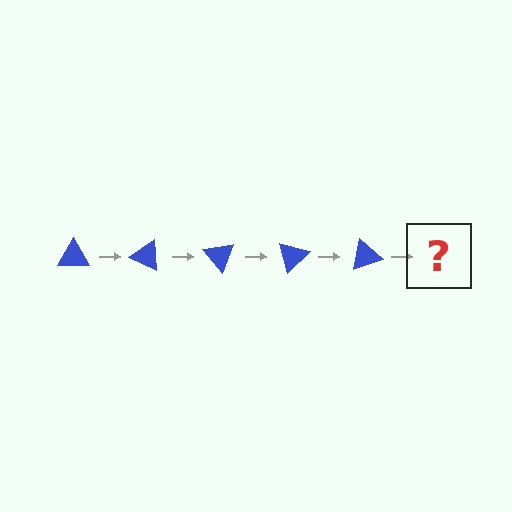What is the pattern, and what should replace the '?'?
The pattern is that the triangle rotates 25 degrees each step. The '?' should be a blue triangle rotated 125 degrees.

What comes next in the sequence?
The next element should be a blue triangle rotated 125 degrees.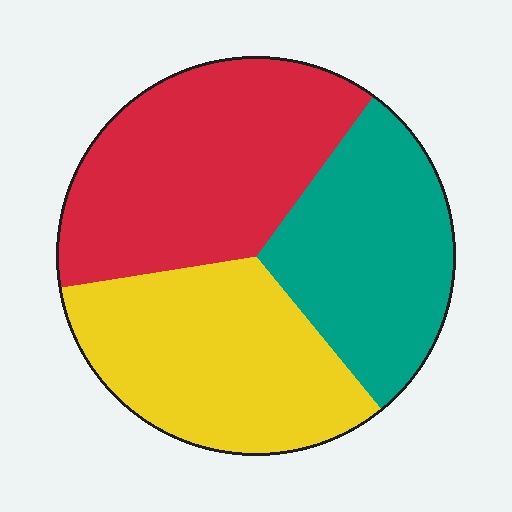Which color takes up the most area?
Red, at roughly 40%.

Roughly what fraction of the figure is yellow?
Yellow takes up between a sixth and a third of the figure.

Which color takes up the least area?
Teal, at roughly 30%.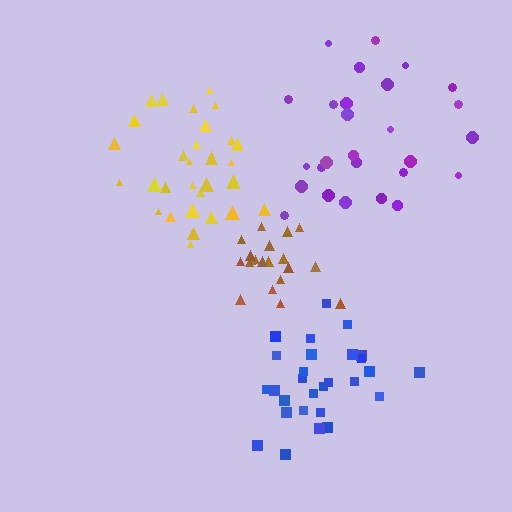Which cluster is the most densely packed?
Brown.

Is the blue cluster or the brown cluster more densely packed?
Brown.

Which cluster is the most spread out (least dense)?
Purple.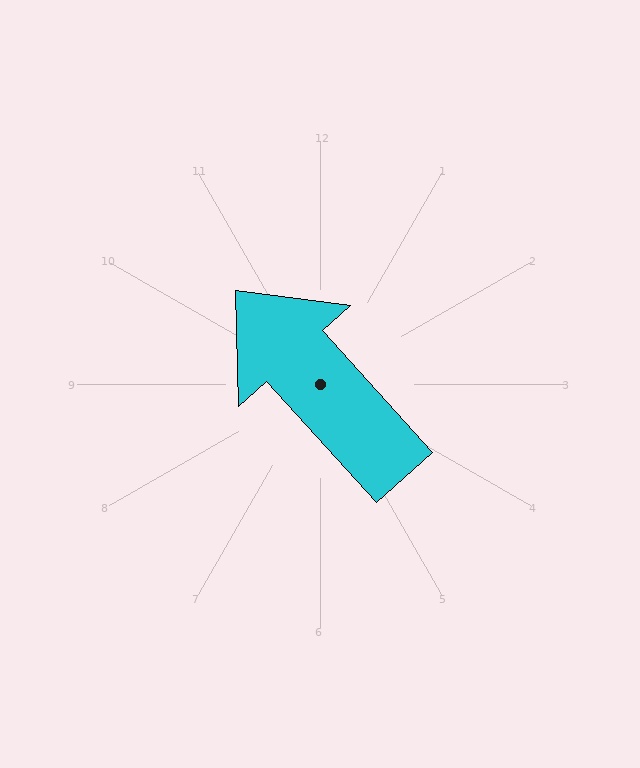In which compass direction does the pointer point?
Northwest.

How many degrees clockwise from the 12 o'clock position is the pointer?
Approximately 318 degrees.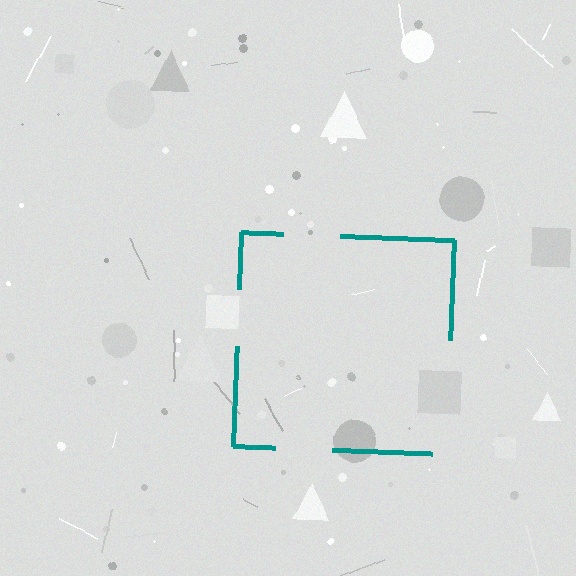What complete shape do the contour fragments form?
The contour fragments form a square.